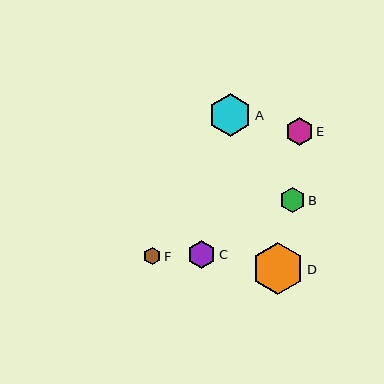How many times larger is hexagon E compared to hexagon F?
Hexagon E is approximately 1.6 times the size of hexagon F.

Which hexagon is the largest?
Hexagon D is the largest with a size of approximately 52 pixels.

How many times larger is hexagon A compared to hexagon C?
Hexagon A is approximately 1.5 times the size of hexagon C.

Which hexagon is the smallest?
Hexagon F is the smallest with a size of approximately 17 pixels.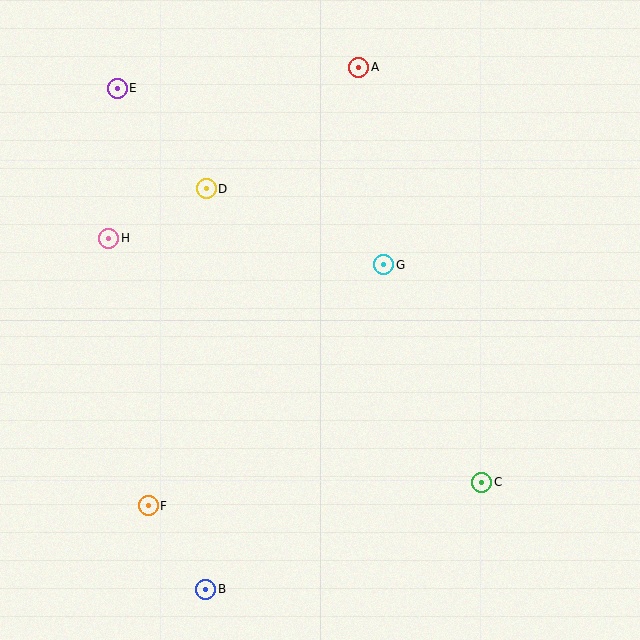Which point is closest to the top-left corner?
Point E is closest to the top-left corner.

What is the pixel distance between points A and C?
The distance between A and C is 433 pixels.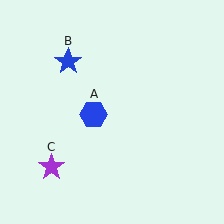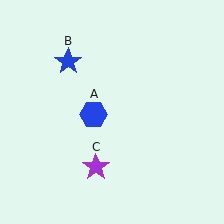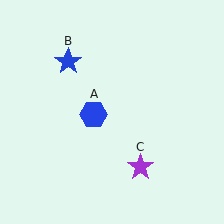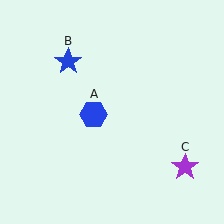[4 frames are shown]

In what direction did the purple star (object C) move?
The purple star (object C) moved right.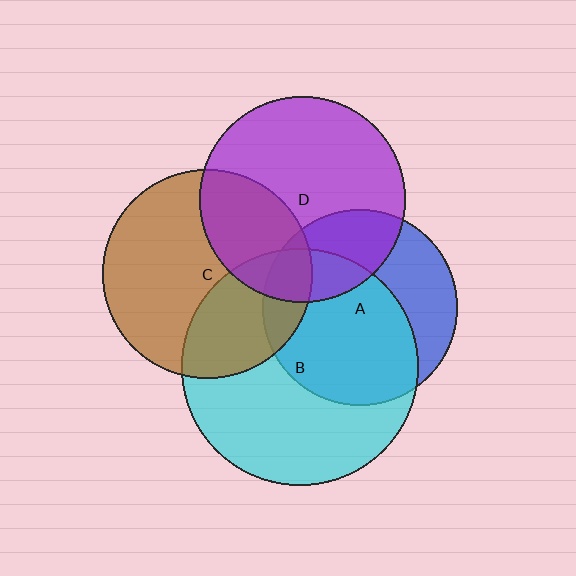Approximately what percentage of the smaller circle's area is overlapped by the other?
Approximately 60%.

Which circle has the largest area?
Circle B (cyan).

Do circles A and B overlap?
Yes.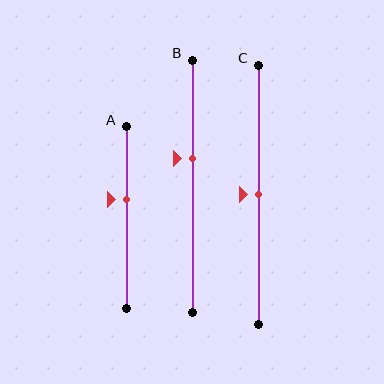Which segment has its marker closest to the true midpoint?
Segment C has its marker closest to the true midpoint.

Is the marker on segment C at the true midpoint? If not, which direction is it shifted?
Yes, the marker on segment C is at the true midpoint.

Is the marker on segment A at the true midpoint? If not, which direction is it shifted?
No, the marker on segment A is shifted upward by about 10% of the segment length.